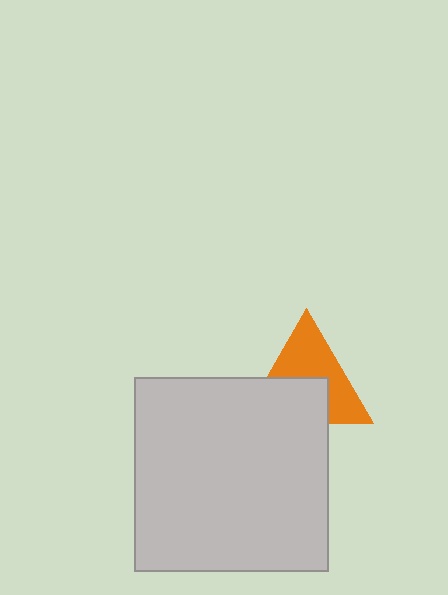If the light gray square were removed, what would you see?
You would see the complete orange triangle.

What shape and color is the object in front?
The object in front is a light gray square.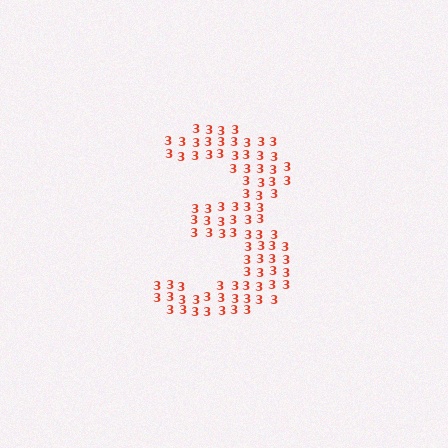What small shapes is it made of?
It is made of small digit 3's.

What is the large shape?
The large shape is the digit 3.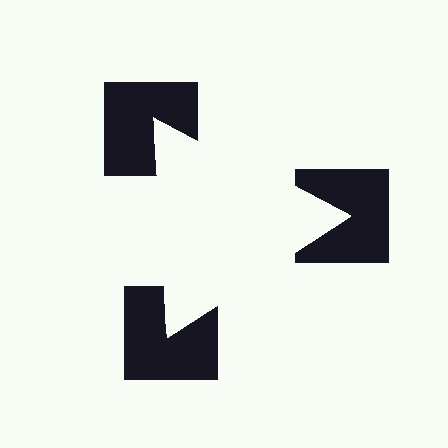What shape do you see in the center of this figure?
An illusory triangle — its edges are inferred from the aligned wedge cuts in the notched squares, not physically drawn.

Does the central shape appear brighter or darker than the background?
It typically appears slightly brighter than the background, even though no actual brightness change is drawn.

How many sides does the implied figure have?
3 sides.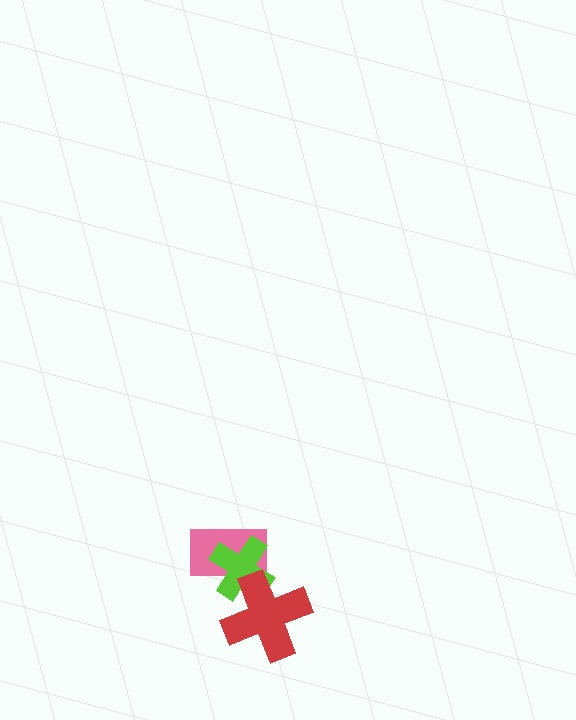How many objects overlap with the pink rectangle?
2 objects overlap with the pink rectangle.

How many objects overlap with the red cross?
2 objects overlap with the red cross.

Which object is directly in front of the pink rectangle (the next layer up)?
The lime cross is directly in front of the pink rectangle.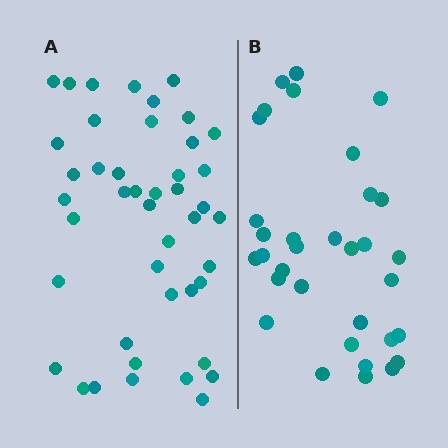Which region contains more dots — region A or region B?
Region A (the left region) has more dots.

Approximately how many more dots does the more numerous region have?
Region A has roughly 12 or so more dots than region B.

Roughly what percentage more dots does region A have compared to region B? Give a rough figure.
About 35% more.